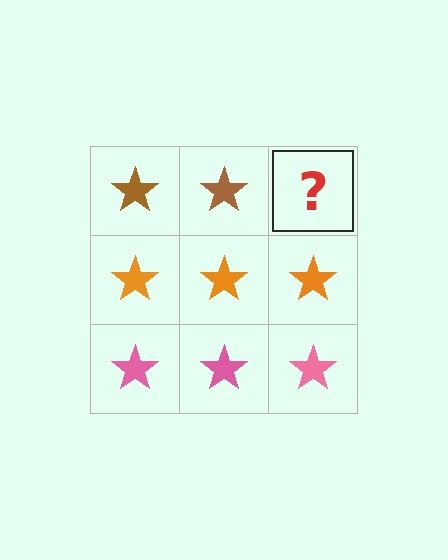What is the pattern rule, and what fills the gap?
The rule is that each row has a consistent color. The gap should be filled with a brown star.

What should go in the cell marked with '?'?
The missing cell should contain a brown star.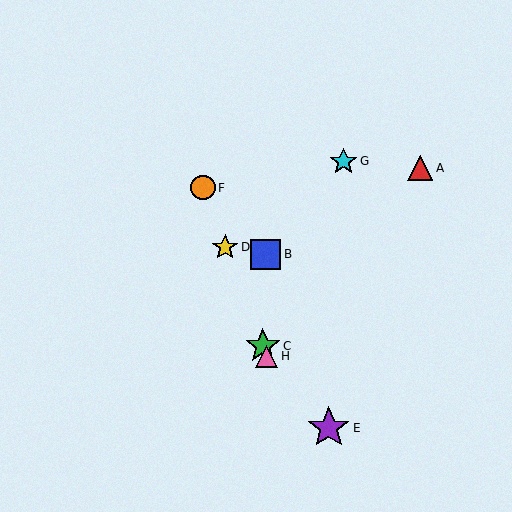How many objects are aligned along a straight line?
4 objects (C, D, F, H) are aligned along a straight line.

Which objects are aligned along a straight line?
Objects C, D, F, H are aligned along a straight line.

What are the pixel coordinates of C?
Object C is at (263, 346).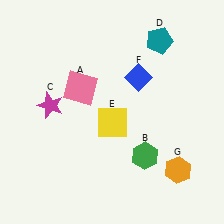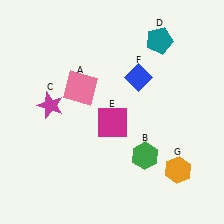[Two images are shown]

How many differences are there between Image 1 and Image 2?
There is 1 difference between the two images.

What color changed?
The square (E) changed from yellow in Image 1 to magenta in Image 2.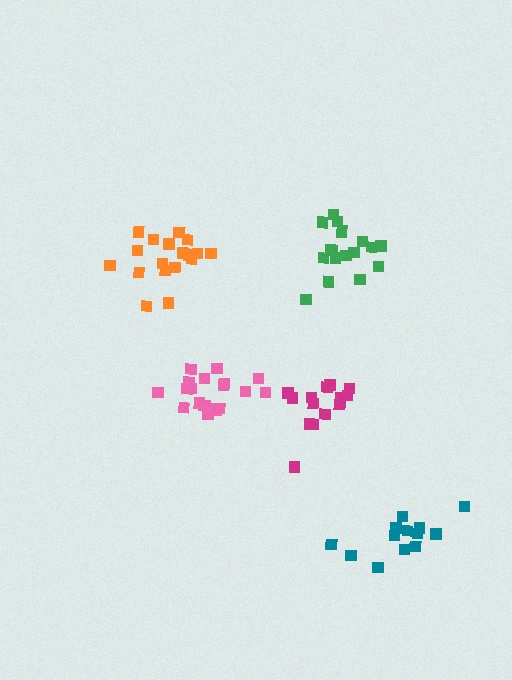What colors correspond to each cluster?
The clusters are colored: green, orange, teal, pink, magenta.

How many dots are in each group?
Group 1: 18 dots, Group 2: 19 dots, Group 3: 13 dots, Group 4: 19 dots, Group 5: 14 dots (83 total).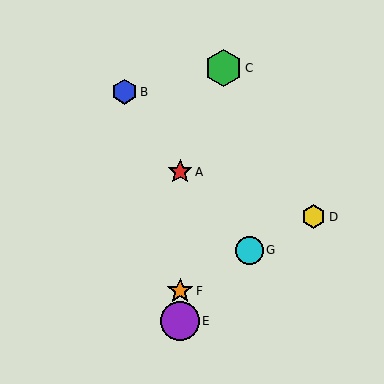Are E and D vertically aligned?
No, E is at x≈180 and D is at x≈314.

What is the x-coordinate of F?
Object F is at x≈180.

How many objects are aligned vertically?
3 objects (A, E, F) are aligned vertically.